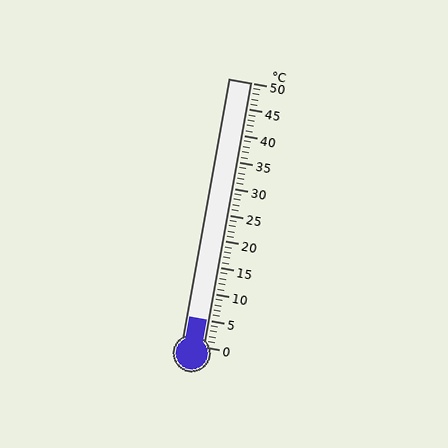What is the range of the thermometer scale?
The thermometer scale ranges from 0°C to 50°C.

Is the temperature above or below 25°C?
The temperature is below 25°C.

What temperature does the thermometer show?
The thermometer shows approximately 5°C.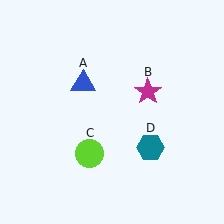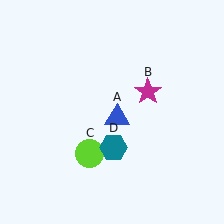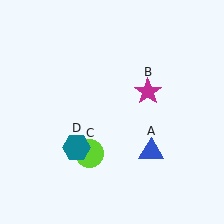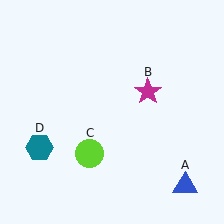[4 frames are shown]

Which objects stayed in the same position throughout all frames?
Magenta star (object B) and lime circle (object C) remained stationary.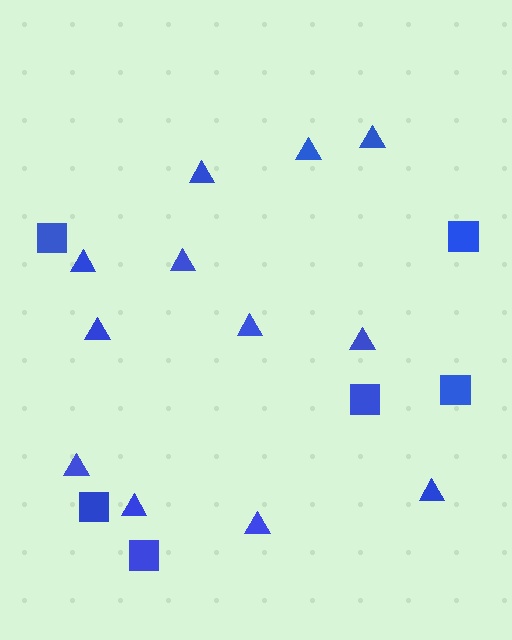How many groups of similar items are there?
There are 2 groups: one group of triangles (12) and one group of squares (6).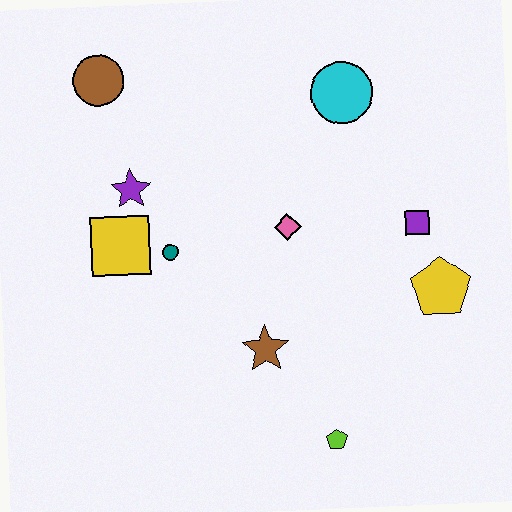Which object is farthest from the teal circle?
The yellow pentagon is farthest from the teal circle.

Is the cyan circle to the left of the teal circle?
No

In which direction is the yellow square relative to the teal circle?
The yellow square is to the left of the teal circle.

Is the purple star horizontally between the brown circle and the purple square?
Yes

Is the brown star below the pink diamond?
Yes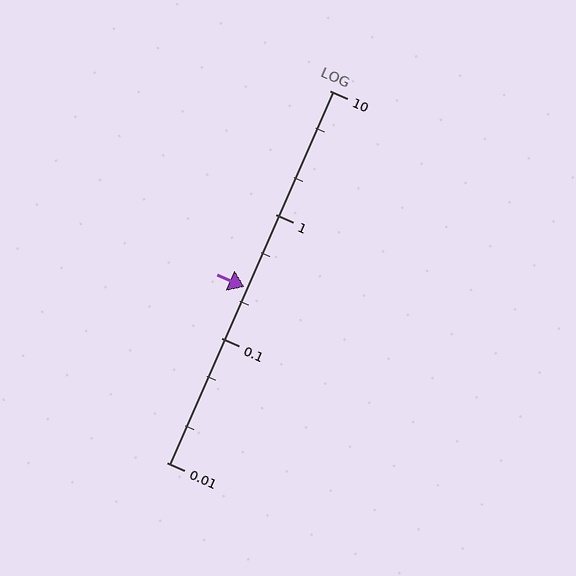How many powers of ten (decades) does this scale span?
The scale spans 3 decades, from 0.01 to 10.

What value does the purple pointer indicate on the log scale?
The pointer indicates approximately 0.26.